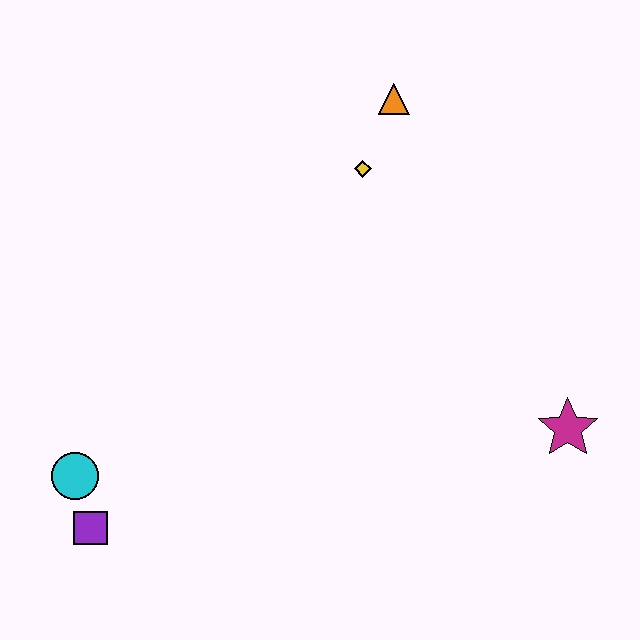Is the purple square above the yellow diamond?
No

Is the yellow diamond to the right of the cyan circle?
Yes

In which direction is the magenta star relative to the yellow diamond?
The magenta star is below the yellow diamond.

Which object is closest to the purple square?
The cyan circle is closest to the purple square.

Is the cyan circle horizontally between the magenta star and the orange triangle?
No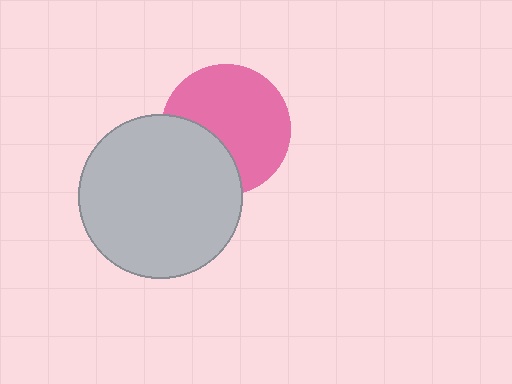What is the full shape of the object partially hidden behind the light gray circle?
The partially hidden object is a pink circle.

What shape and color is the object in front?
The object in front is a light gray circle.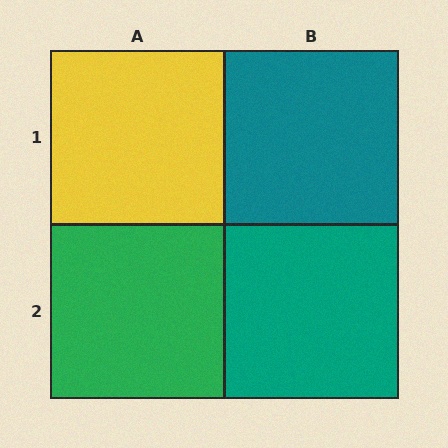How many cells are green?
1 cell is green.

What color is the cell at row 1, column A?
Yellow.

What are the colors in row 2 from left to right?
Green, teal.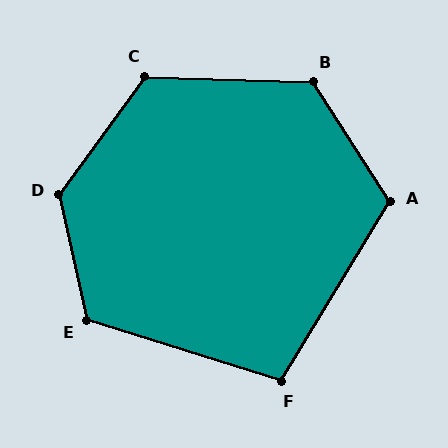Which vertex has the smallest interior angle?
F, at approximately 104 degrees.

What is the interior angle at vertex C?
Approximately 124 degrees (obtuse).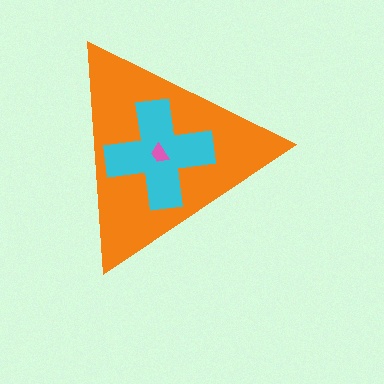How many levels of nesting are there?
3.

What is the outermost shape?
The orange triangle.